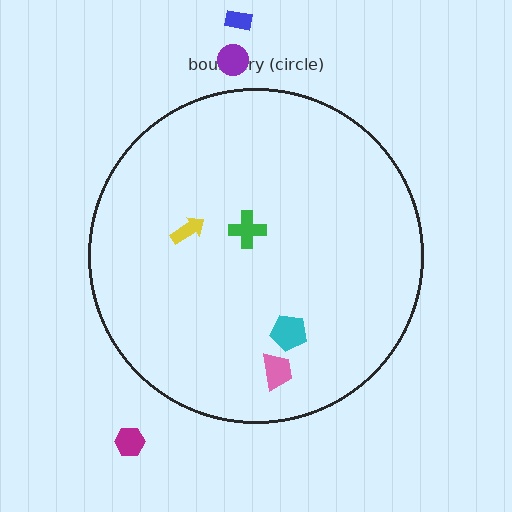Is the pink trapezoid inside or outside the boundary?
Inside.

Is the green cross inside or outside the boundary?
Inside.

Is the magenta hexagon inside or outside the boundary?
Outside.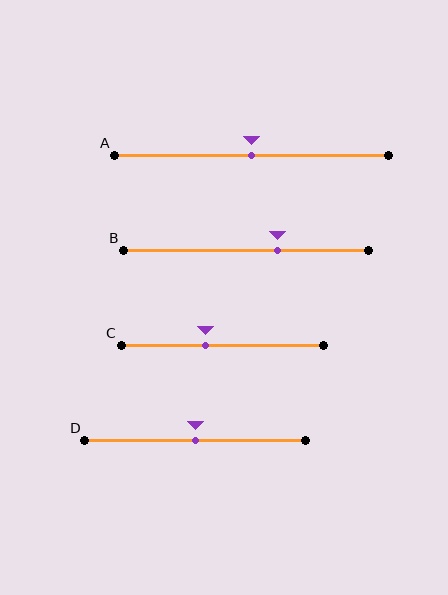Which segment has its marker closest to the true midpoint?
Segment A has its marker closest to the true midpoint.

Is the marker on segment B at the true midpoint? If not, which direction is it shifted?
No, the marker on segment B is shifted to the right by about 13% of the segment length.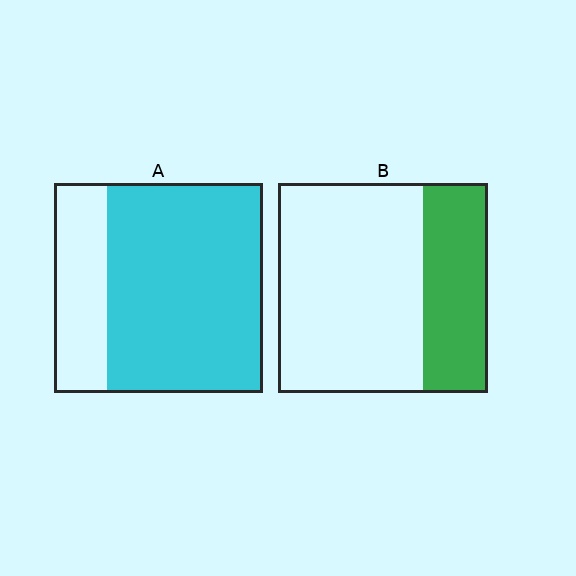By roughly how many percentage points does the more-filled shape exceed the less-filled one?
By roughly 45 percentage points (A over B).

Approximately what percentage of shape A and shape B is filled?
A is approximately 75% and B is approximately 30%.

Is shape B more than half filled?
No.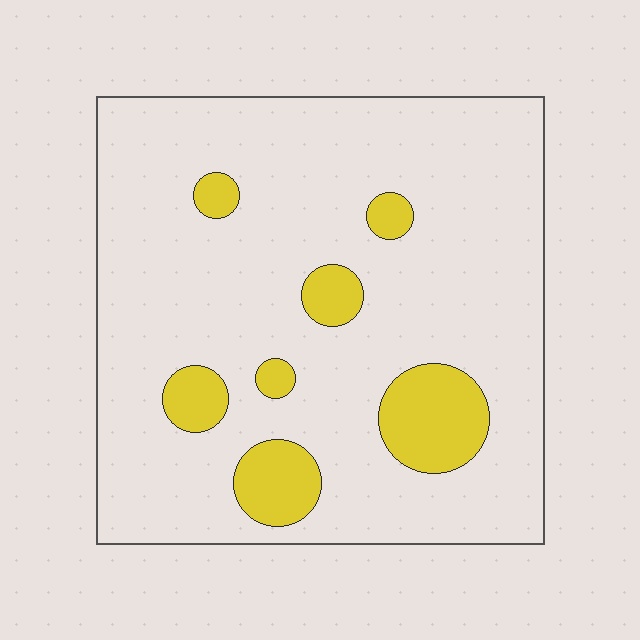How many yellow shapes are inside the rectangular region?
7.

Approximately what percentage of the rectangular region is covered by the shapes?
Approximately 15%.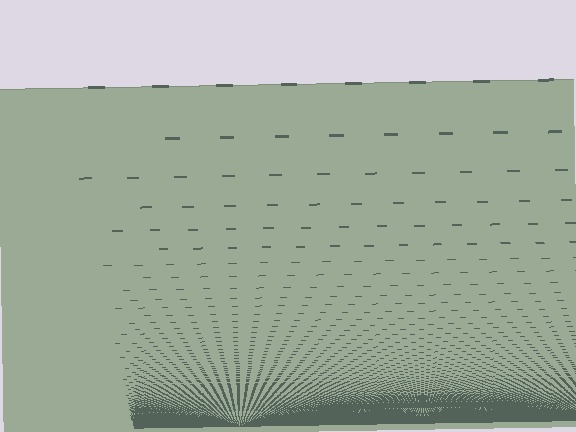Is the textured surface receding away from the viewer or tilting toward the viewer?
The surface appears to tilt toward the viewer. Texture elements get larger and sparser toward the top.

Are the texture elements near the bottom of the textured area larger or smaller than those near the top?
Smaller. The gradient is inverted — elements near the bottom are smaller and denser.